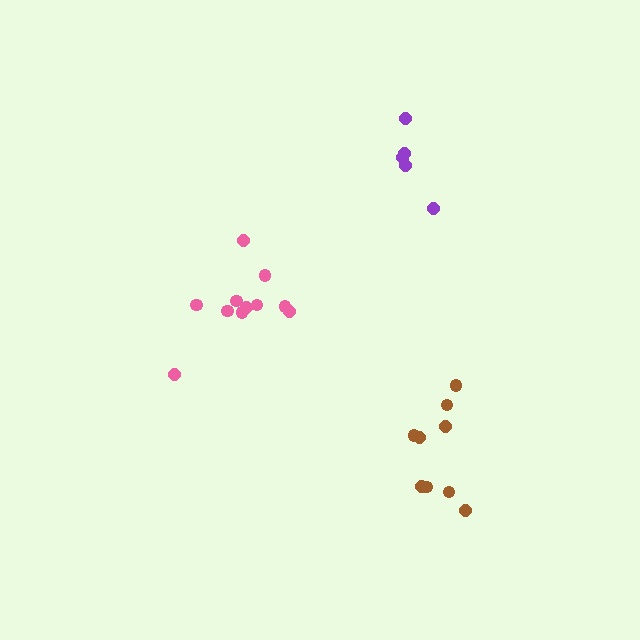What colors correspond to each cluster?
The clusters are colored: brown, pink, purple.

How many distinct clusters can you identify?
There are 3 distinct clusters.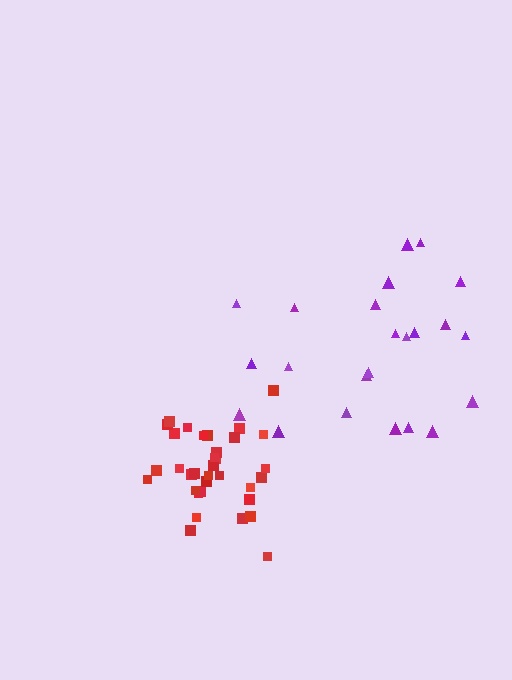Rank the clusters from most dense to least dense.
red, purple.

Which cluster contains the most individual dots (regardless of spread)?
Red (34).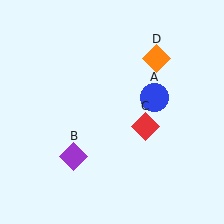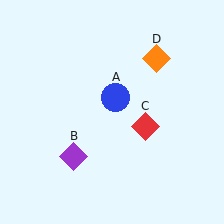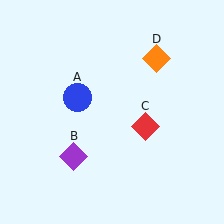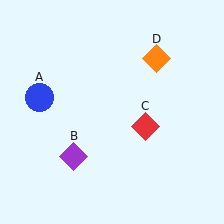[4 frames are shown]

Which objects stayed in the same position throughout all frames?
Purple diamond (object B) and red diamond (object C) and orange diamond (object D) remained stationary.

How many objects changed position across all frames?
1 object changed position: blue circle (object A).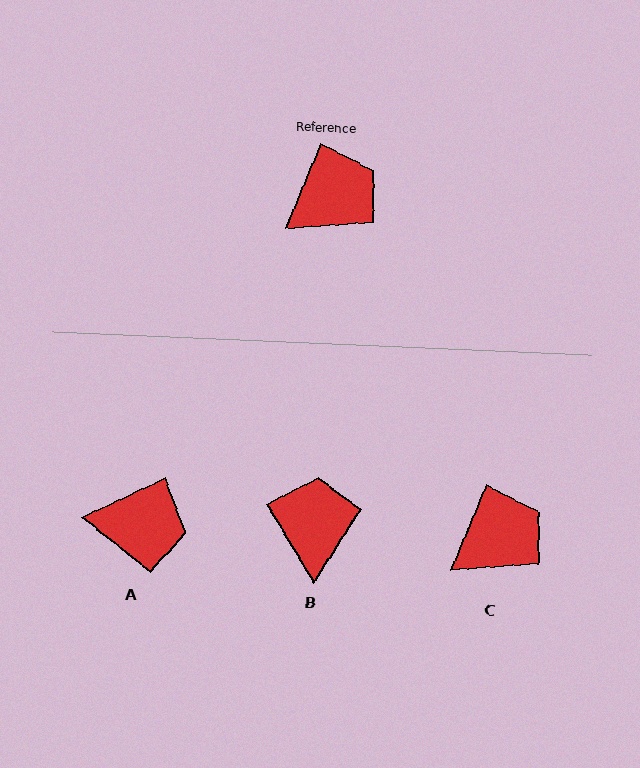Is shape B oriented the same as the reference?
No, it is off by about 54 degrees.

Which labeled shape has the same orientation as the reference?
C.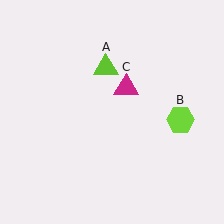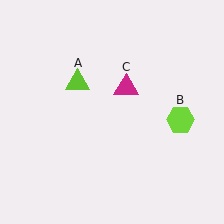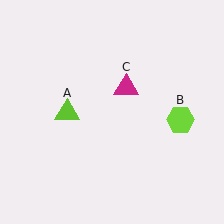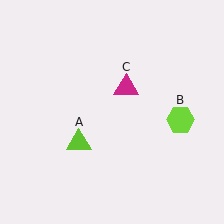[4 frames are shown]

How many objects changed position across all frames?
1 object changed position: lime triangle (object A).